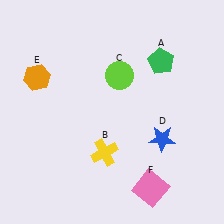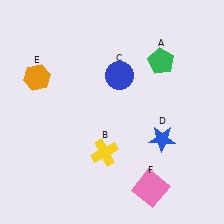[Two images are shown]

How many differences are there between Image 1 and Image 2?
There is 1 difference between the two images.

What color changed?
The circle (C) changed from lime in Image 1 to blue in Image 2.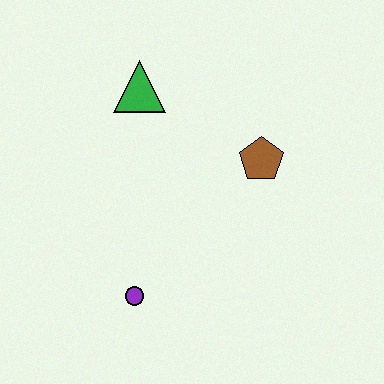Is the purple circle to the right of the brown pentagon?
No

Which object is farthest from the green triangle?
The purple circle is farthest from the green triangle.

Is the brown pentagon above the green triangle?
No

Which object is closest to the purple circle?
The brown pentagon is closest to the purple circle.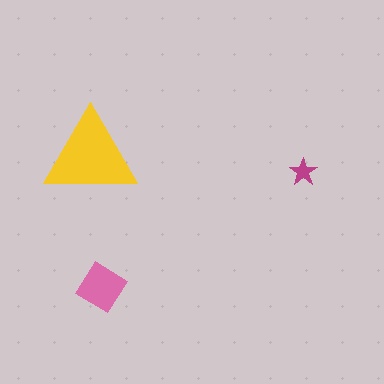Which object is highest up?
The yellow triangle is topmost.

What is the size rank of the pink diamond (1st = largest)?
2nd.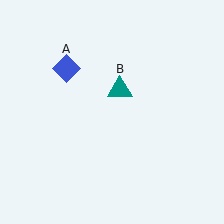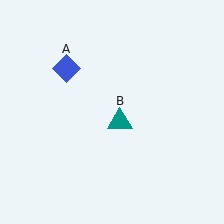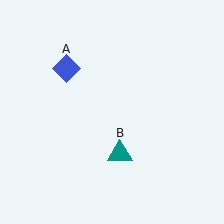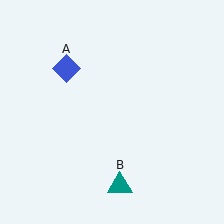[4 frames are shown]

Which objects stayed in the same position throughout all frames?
Blue diamond (object A) remained stationary.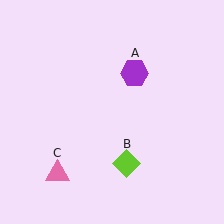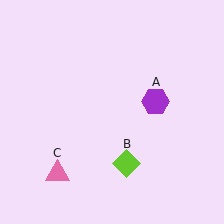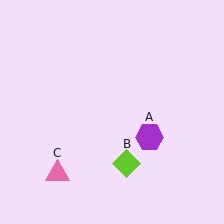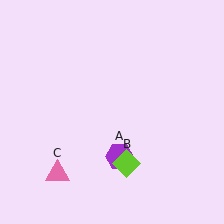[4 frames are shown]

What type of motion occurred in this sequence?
The purple hexagon (object A) rotated clockwise around the center of the scene.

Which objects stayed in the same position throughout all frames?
Lime diamond (object B) and pink triangle (object C) remained stationary.